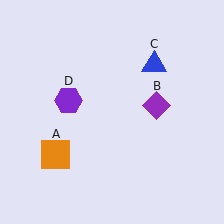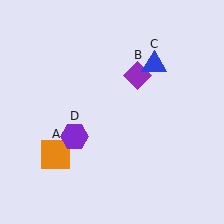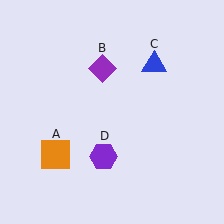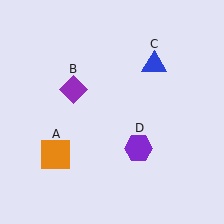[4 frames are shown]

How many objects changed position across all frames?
2 objects changed position: purple diamond (object B), purple hexagon (object D).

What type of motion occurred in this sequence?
The purple diamond (object B), purple hexagon (object D) rotated counterclockwise around the center of the scene.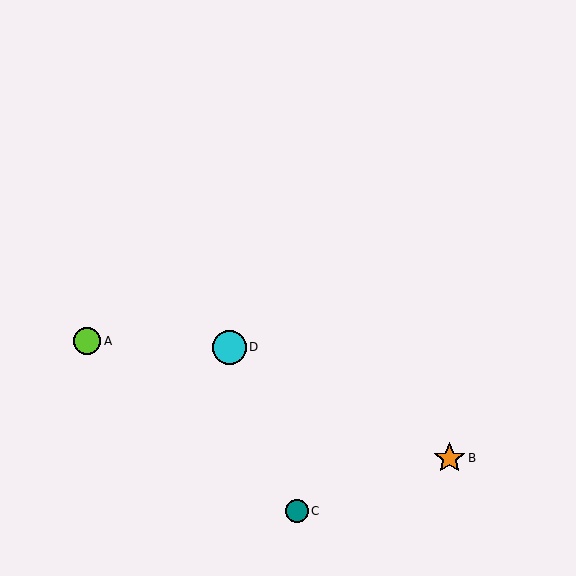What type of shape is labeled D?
Shape D is a cyan circle.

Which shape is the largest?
The cyan circle (labeled D) is the largest.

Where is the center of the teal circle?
The center of the teal circle is at (297, 511).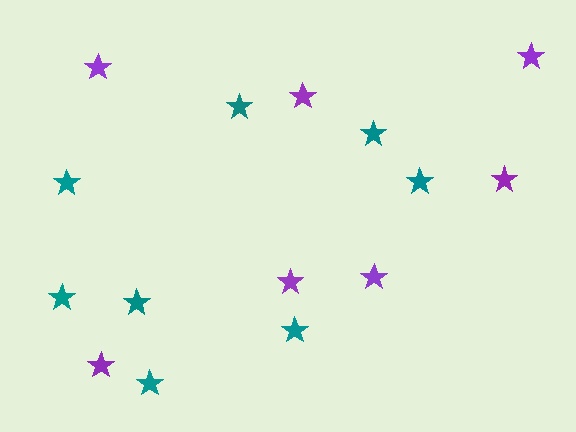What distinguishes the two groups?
There are 2 groups: one group of purple stars (7) and one group of teal stars (8).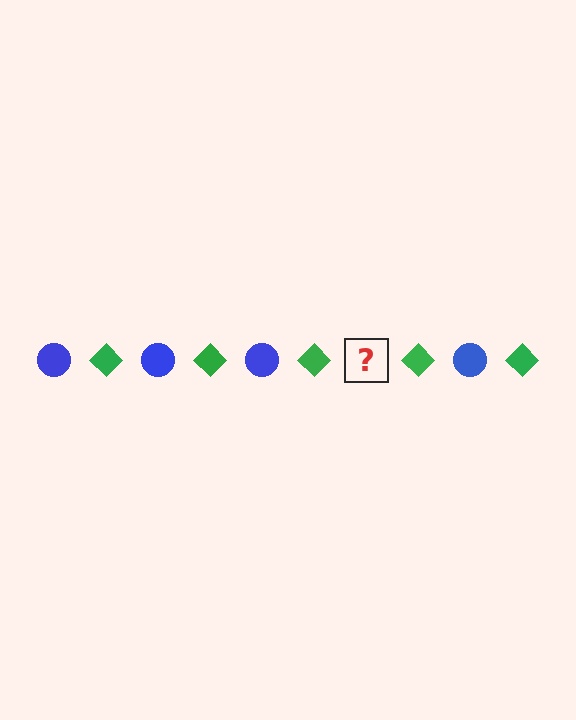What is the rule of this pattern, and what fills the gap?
The rule is that the pattern alternates between blue circle and green diamond. The gap should be filled with a blue circle.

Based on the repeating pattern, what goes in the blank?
The blank should be a blue circle.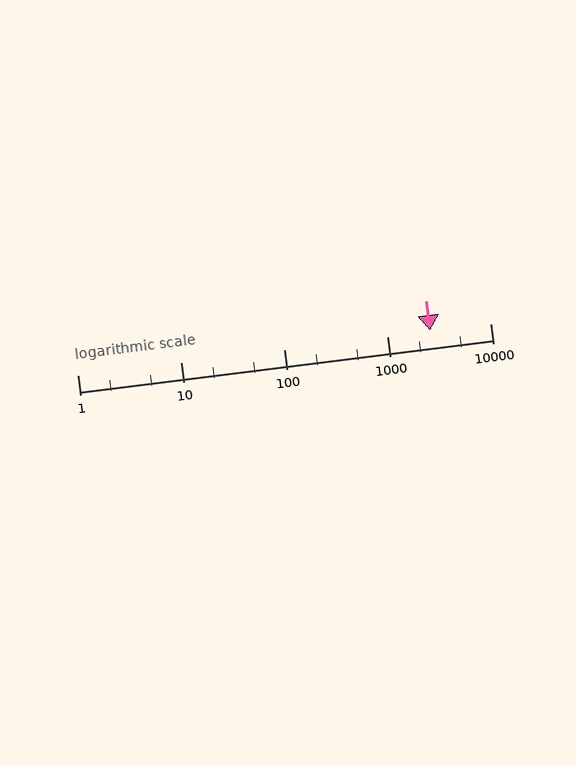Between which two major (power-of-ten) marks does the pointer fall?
The pointer is between 1000 and 10000.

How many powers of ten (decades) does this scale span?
The scale spans 4 decades, from 1 to 10000.